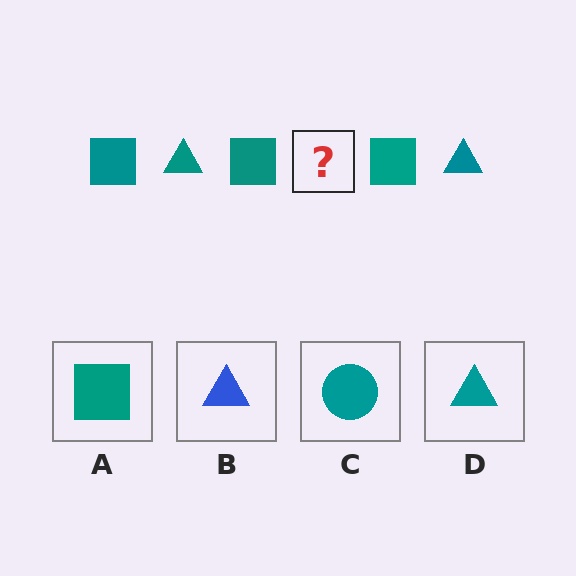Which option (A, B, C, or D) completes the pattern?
D.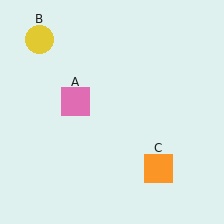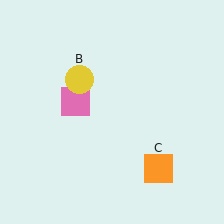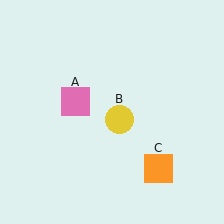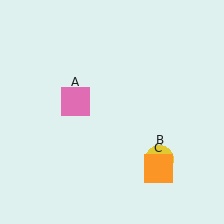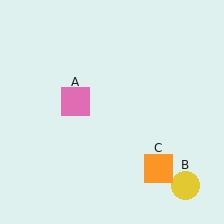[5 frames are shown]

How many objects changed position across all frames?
1 object changed position: yellow circle (object B).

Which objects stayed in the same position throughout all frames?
Pink square (object A) and orange square (object C) remained stationary.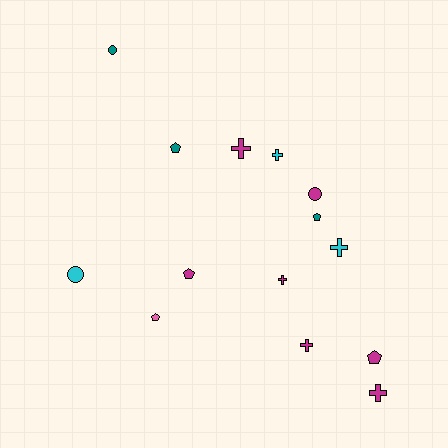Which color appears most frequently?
Magenta, with 7 objects.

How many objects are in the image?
There are 14 objects.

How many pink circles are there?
There are no pink circles.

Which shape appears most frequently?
Cross, with 6 objects.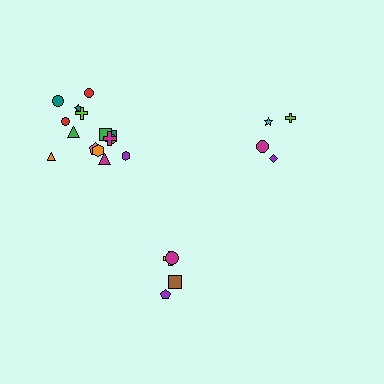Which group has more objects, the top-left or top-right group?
The top-left group.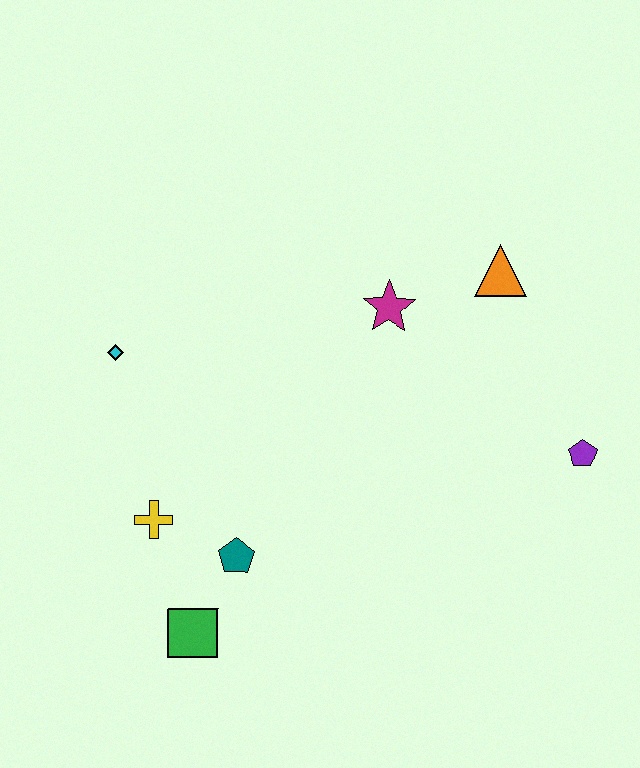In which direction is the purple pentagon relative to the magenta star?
The purple pentagon is to the right of the magenta star.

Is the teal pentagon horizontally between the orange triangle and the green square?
Yes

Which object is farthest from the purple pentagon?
The cyan diamond is farthest from the purple pentagon.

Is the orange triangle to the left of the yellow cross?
No